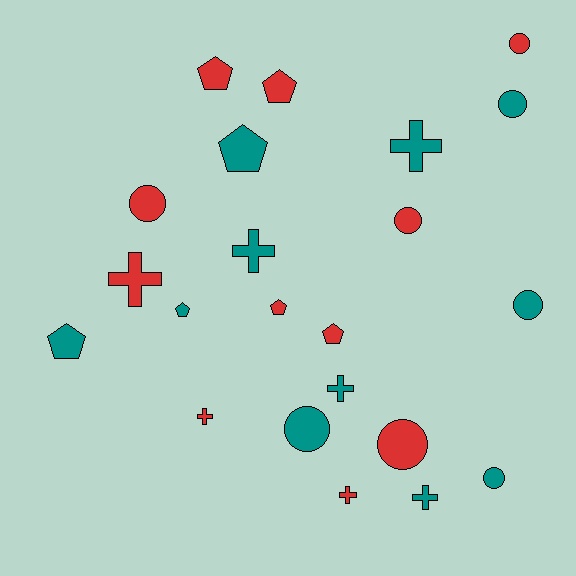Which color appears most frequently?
Red, with 11 objects.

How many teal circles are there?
There are 4 teal circles.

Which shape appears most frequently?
Circle, with 8 objects.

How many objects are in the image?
There are 22 objects.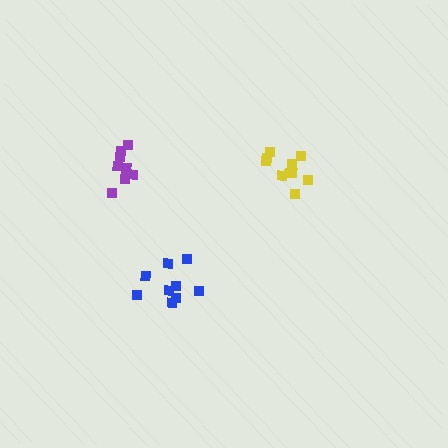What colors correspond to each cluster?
The clusters are colored: blue, yellow, purple.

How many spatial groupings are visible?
There are 3 spatial groupings.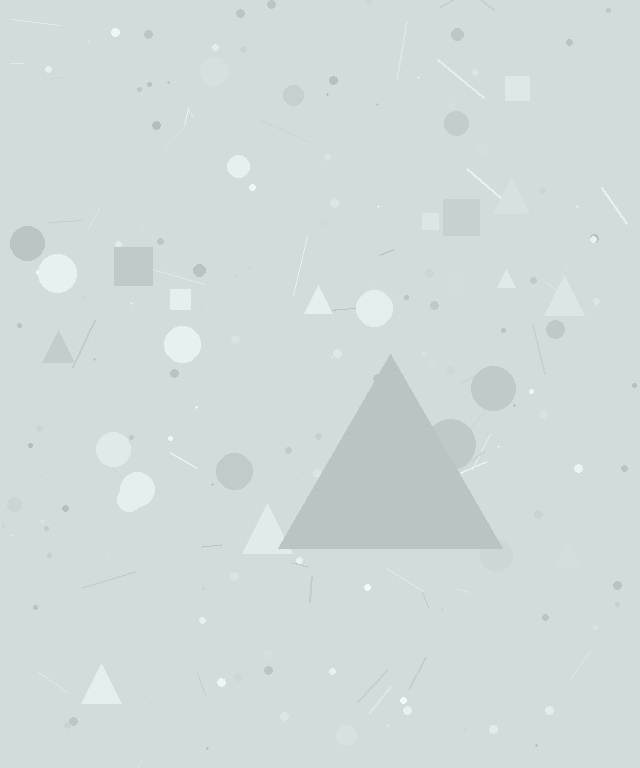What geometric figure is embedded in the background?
A triangle is embedded in the background.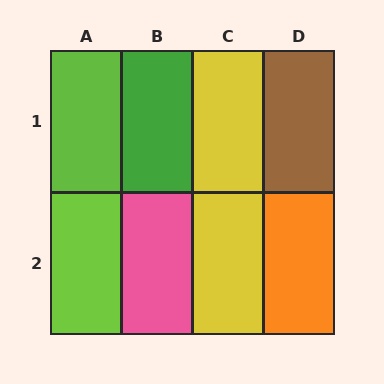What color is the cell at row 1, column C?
Yellow.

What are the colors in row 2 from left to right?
Lime, pink, yellow, orange.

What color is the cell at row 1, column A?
Lime.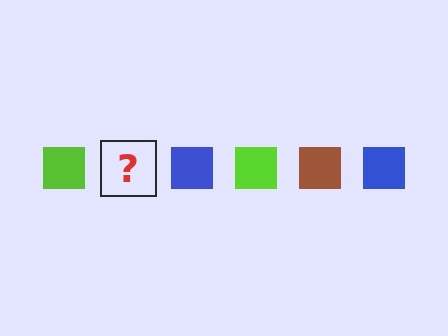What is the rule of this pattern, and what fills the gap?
The rule is that the pattern cycles through lime, brown, blue squares. The gap should be filled with a brown square.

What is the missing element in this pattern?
The missing element is a brown square.